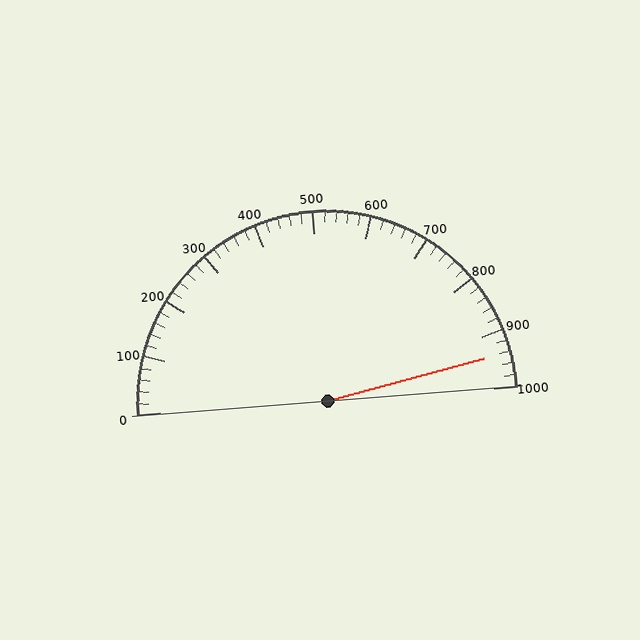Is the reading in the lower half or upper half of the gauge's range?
The reading is in the upper half of the range (0 to 1000).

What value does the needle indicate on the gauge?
The needle indicates approximately 940.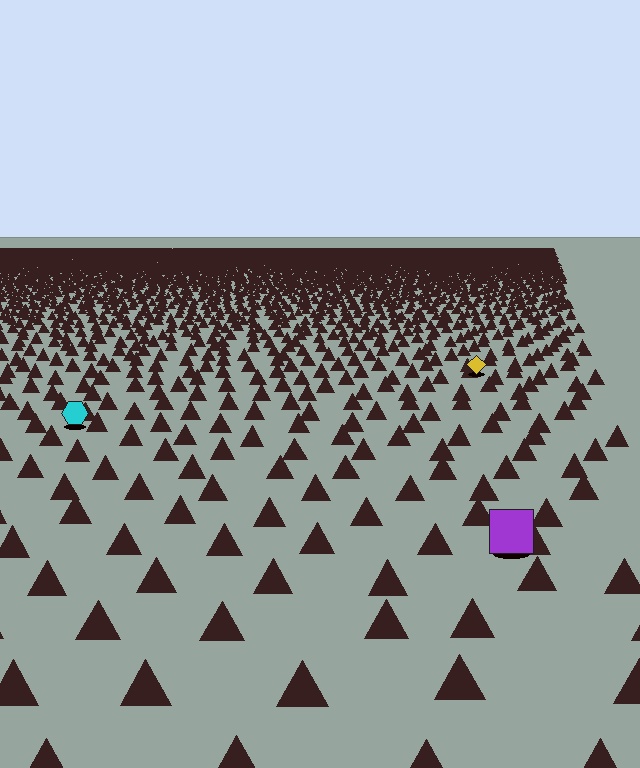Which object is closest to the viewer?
The purple square is closest. The texture marks near it are larger and more spread out.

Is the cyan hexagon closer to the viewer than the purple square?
No. The purple square is closer — you can tell from the texture gradient: the ground texture is coarser near it.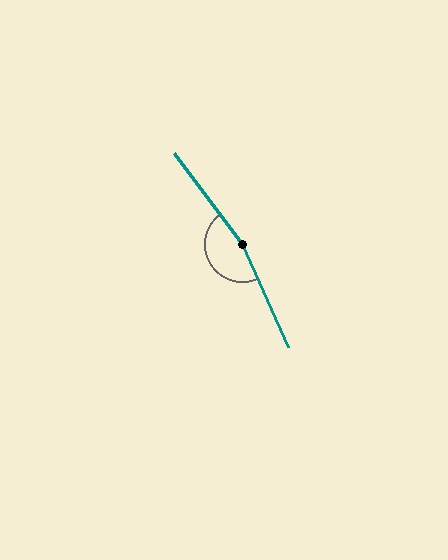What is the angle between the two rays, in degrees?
Approximately 167 degrees.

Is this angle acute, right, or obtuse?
It is obtuse.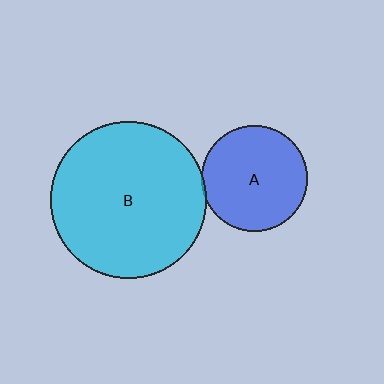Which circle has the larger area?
Circle B (cyan).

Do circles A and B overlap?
Yes.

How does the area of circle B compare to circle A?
Approximately 2.2 times.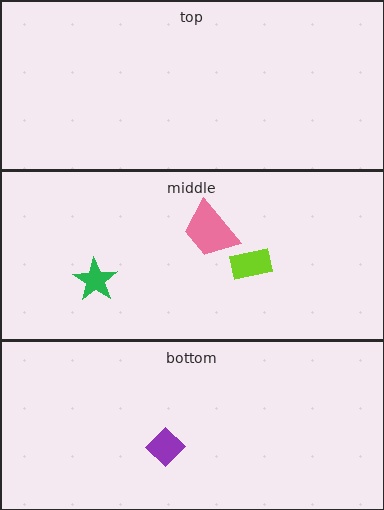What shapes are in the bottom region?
The purple diamond.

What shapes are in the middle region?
The pink trapezoid, the green star, the lime rectangle.